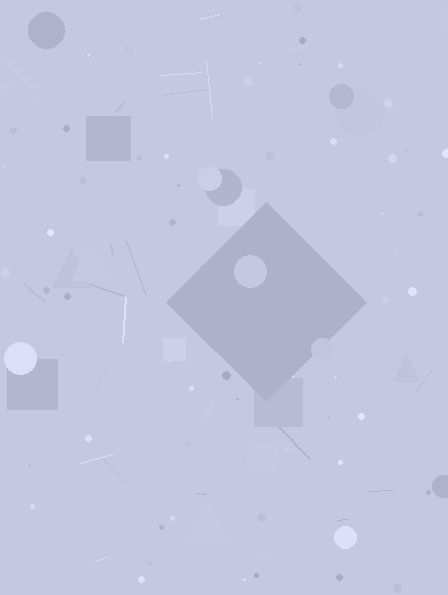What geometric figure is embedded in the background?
A diamond is embedded in the background.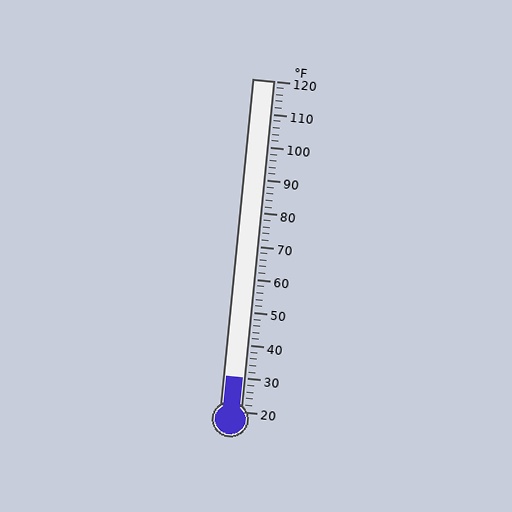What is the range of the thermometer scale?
The thermometer scale ranges from 20°F to 120°F.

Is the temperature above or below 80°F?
The temperature is below 80°F.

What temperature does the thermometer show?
The thermometer shows approximately 30°F.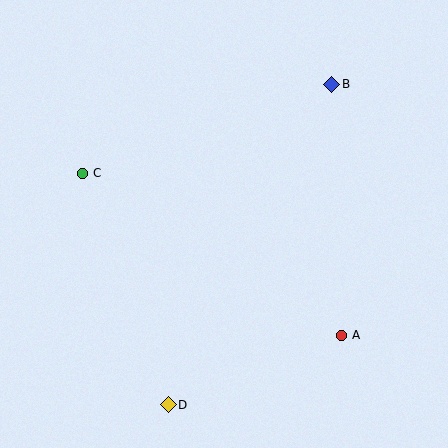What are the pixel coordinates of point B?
Point B is at (332, 84).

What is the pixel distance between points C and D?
The distance between C and D is 247 pixels.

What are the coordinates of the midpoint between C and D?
The midpoint between C and D is at (126, 289).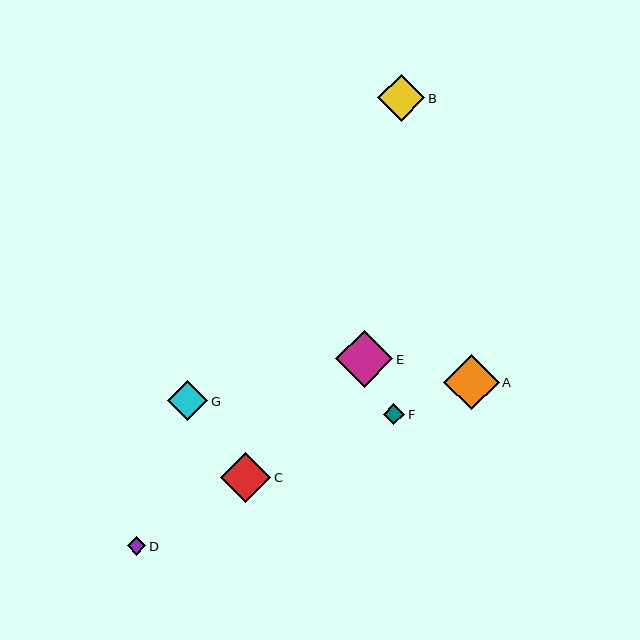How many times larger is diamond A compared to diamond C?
Diamond A is approximately 1.1 times the size of diamond C.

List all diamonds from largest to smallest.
From largest to smallest: E, A, C, B, G, F, D.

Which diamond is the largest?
Diamond E is the largest with a size of approximately 57 pixels.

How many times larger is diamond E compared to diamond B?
Diamond E is approximately 1.2 times the size of diamond B.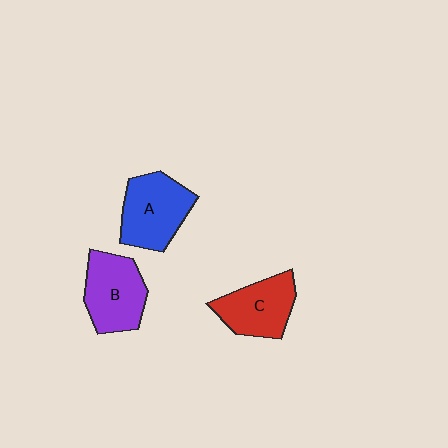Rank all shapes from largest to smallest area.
From largest to smallest: A (blue), B (purple), C (red).